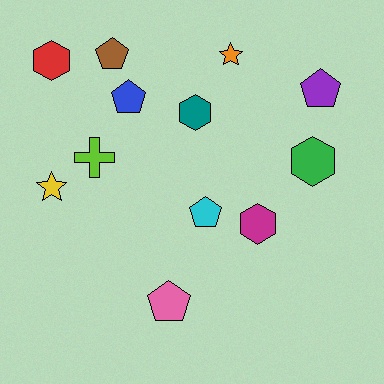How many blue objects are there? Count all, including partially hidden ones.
There is 1 blue object.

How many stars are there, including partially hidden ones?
There are 2 stars.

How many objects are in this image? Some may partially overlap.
There are 12 objects.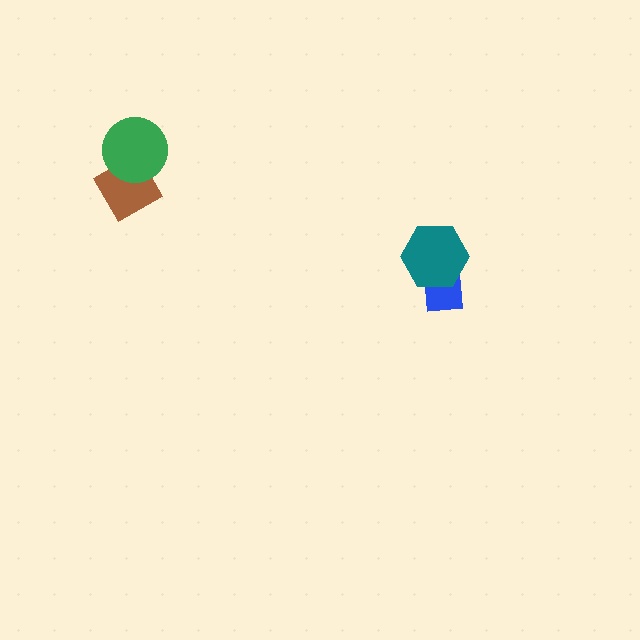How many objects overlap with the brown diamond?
1 object overlaps with the brown diamond.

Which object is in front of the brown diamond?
The green circle is in front of the brown diamond.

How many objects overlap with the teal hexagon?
1 object overlaps with the teal hexagon.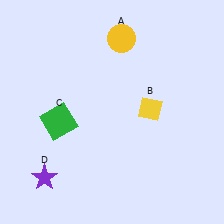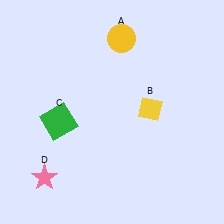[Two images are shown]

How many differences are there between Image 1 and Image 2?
There is 1 difference between the two images.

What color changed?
The star (D) changed from purple in Image 1 to pink in Image 2.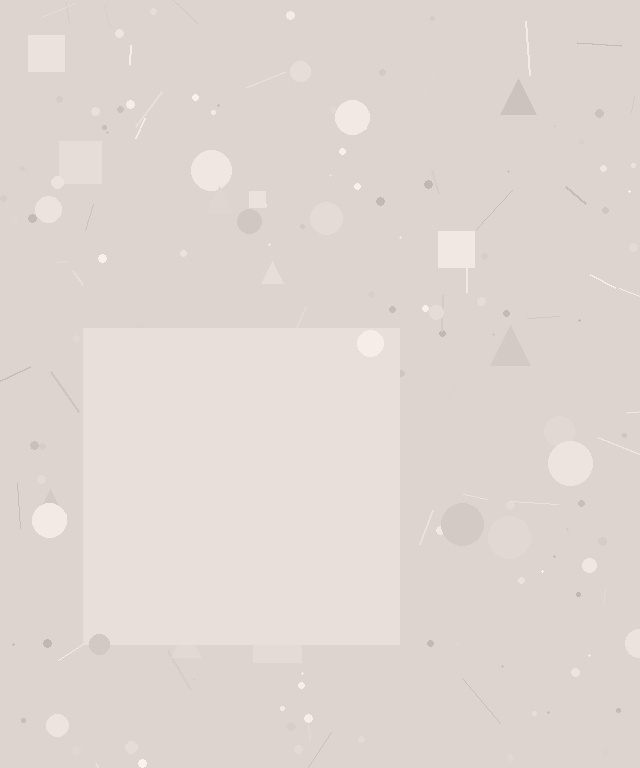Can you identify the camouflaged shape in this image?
The camouflaged shape is a square.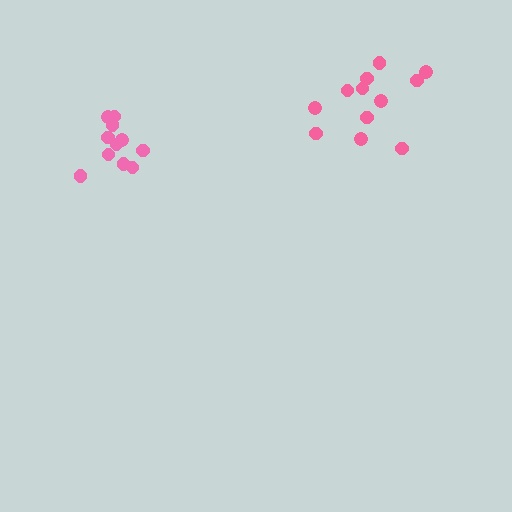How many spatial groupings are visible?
There are 2 spatial groupings.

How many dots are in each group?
Group 1: 12 dots, Group 2: 11 dots (23 total).